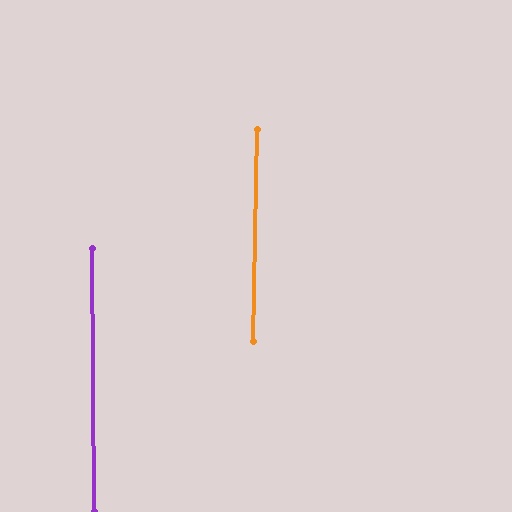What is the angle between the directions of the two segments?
Approximately 2 degrees.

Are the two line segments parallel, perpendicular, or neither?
Parallel — their directions differ by only 1.6°.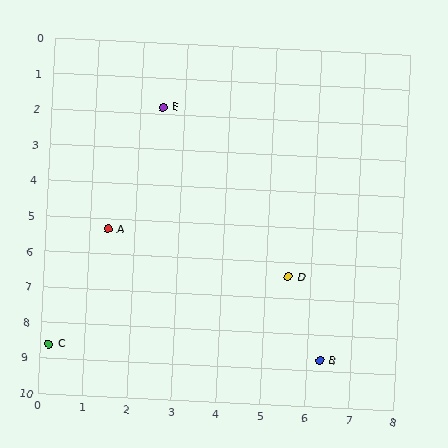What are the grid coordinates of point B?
Point B is at approximately (6.3, 8.7).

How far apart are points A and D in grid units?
Points A and D are about 4.2 grid units apart.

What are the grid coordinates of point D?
Point D is at approximately (5.5, 6.4).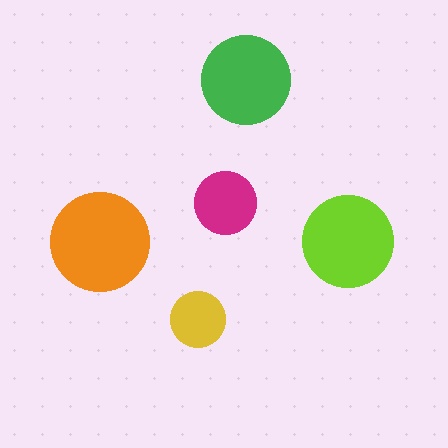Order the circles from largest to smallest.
the orange one, the lime one, the green one, the magenta one, the yellow one.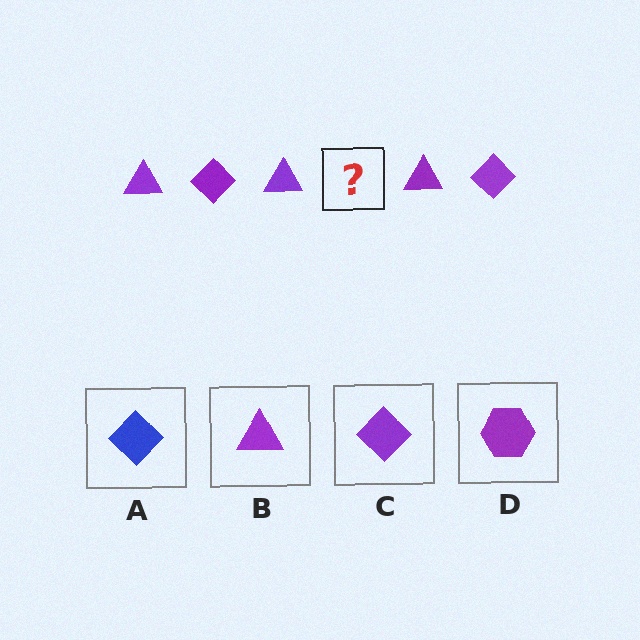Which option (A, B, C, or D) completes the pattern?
C.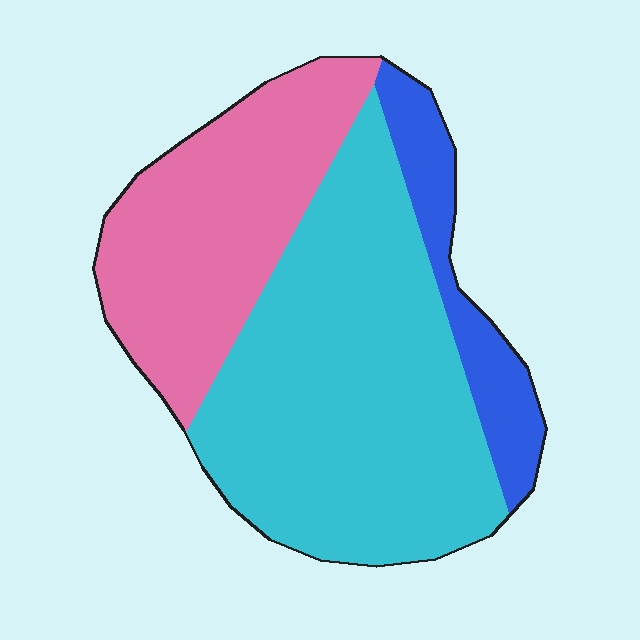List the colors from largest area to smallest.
From largest to smallest: cyan, pink, blue.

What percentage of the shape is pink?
Pink takes up between a quarter and a half of the shape.